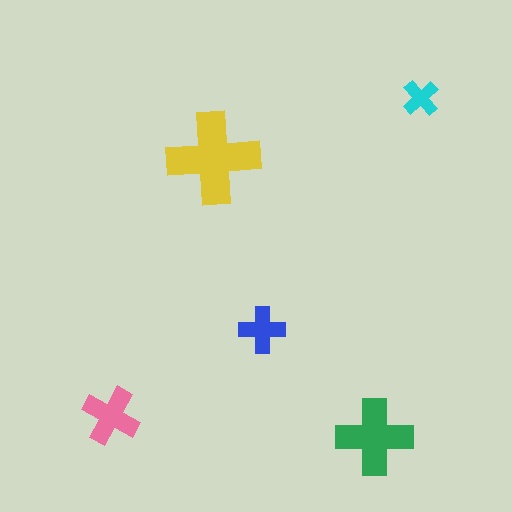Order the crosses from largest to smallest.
the yellow one, the green one, the pink one, the blue one, the cyan one.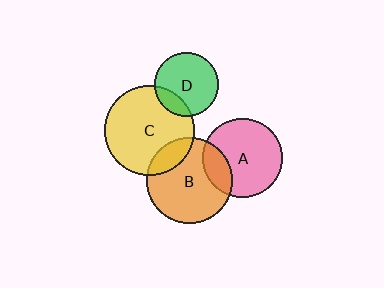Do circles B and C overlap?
Yes.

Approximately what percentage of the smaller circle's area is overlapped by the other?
Approximately 15%.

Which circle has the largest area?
Circle C (yellow).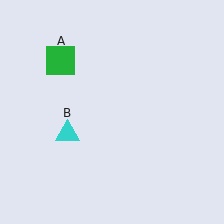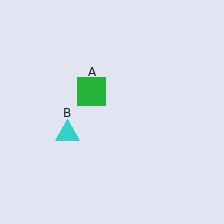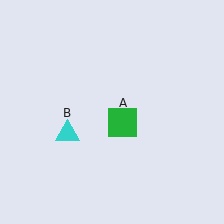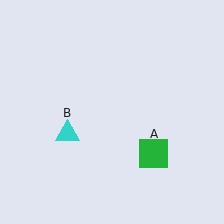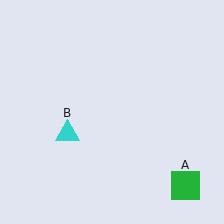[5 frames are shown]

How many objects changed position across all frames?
1 object changed position: green square (object A).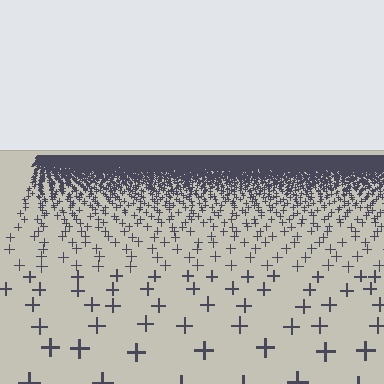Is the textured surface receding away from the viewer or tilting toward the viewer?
The surface is receding away from the viewer. Texture elements get smaller and denser toward the top.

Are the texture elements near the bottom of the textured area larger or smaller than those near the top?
Larger. Near the bottom, elements are closer to the viewer and appear at a bigger on-screen size.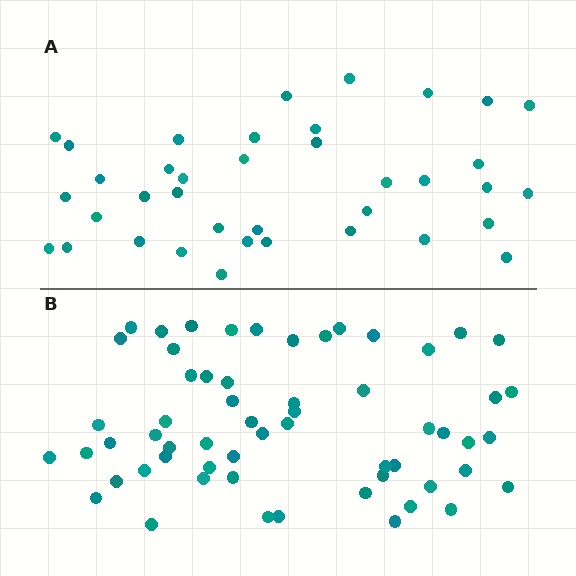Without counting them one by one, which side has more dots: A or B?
Region B (the bottom region) has more dots.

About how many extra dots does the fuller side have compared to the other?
Region B has approximately 20 more dots than region A.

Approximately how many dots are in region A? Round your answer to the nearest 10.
About 40 dots. (The exact count is 38, which rounds to 40.)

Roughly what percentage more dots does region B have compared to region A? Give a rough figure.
About 55% more.